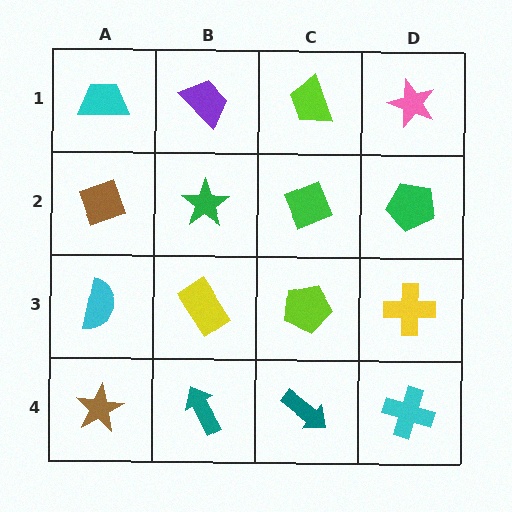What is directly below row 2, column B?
A yellow rectangle.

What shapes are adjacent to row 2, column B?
A purple trapezoid (row 1, column B), a yellow rectangle (row 3, column B), a brown diamond (row 2, column A), a green diamond (row 2, column C).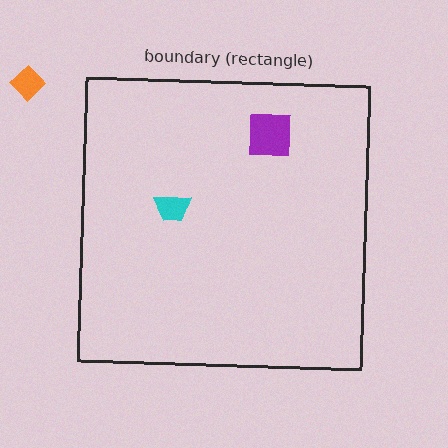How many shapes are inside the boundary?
2 inside, 1 outside.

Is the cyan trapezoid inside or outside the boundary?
Inside.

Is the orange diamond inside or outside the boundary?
Outside.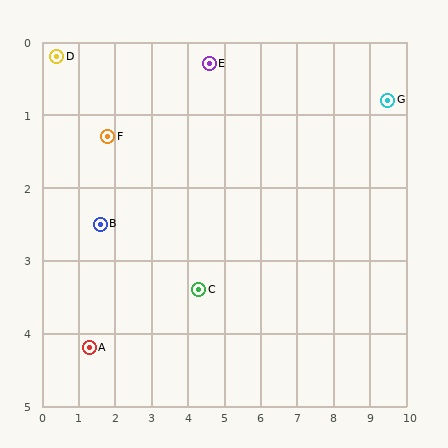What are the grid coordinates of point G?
Point G is at approximately (9.5, 0.8).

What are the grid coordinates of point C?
Point C is at approximately (4.3, 3.4).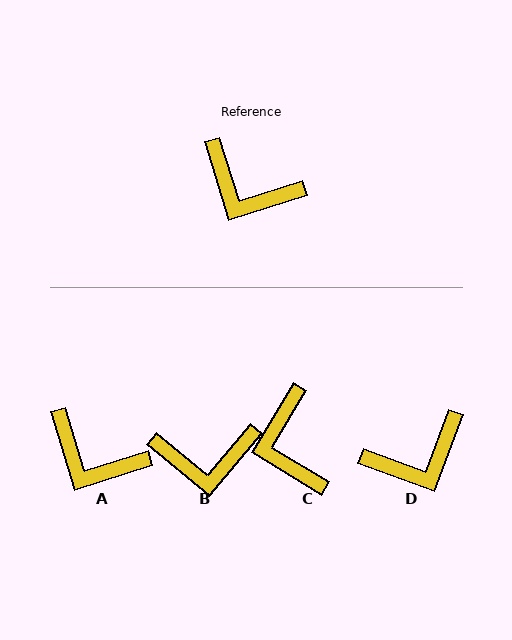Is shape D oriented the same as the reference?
No, it is off by about 52 degrees.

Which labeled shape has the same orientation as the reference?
A.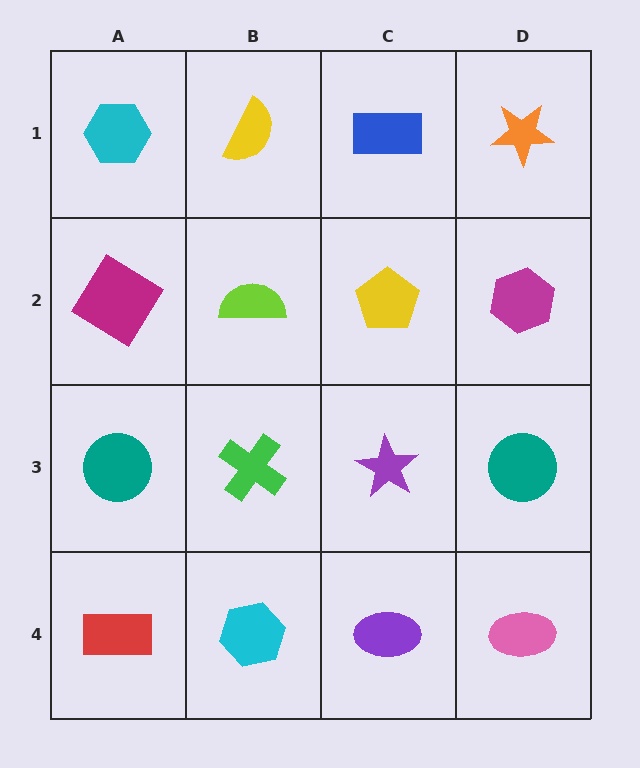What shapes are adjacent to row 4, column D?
A teal circle (row 3, column D), a purple ellipse (row 4, column C).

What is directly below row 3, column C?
A purple ellipse.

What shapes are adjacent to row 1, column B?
A lime semicircle (row 2, column B), a cyan hexagon (row 1, column A), a blue rectangle (row 1, column C).